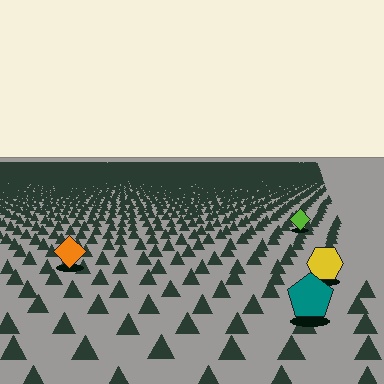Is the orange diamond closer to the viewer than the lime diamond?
Yes. The orange diamond is closer — you can tell from the texture gradient: the ground texture is coarser near it.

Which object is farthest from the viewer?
The lime diamond is farthest from the viewer. It appears smaller and the ground texture around it is denser.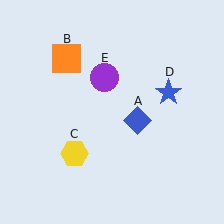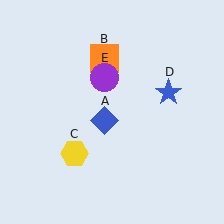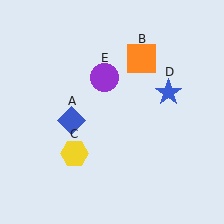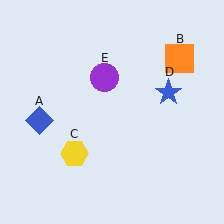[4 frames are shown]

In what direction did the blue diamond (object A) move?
The blue diamond (object A) moved left.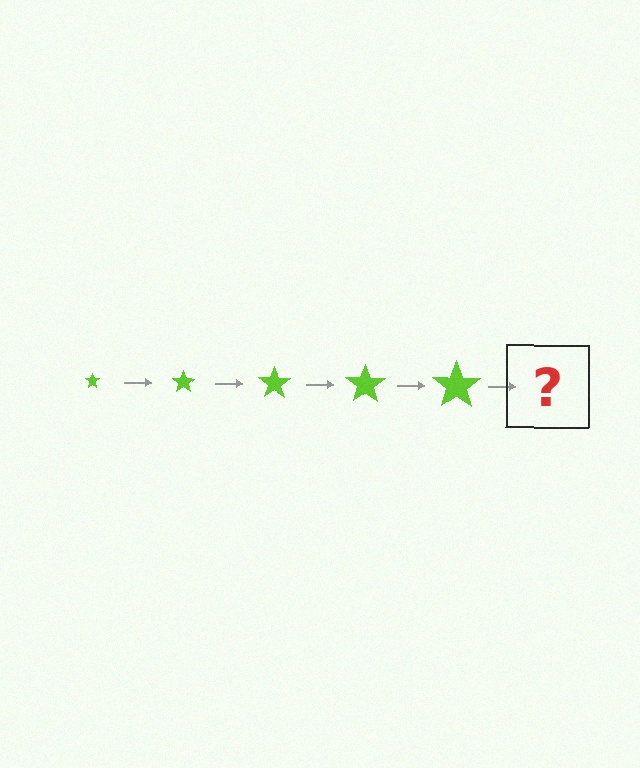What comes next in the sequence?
The next element should be a lime star, larger than the previous one.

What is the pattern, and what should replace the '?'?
The pattern is that the star gets progressively larger each step. The '?' should be a lime star, larger than the previous one.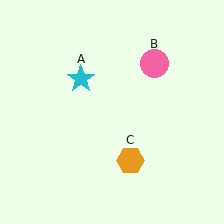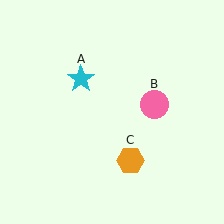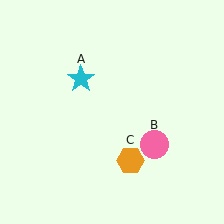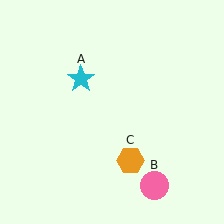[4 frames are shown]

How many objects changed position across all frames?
1 object changed position: pink circle (object B).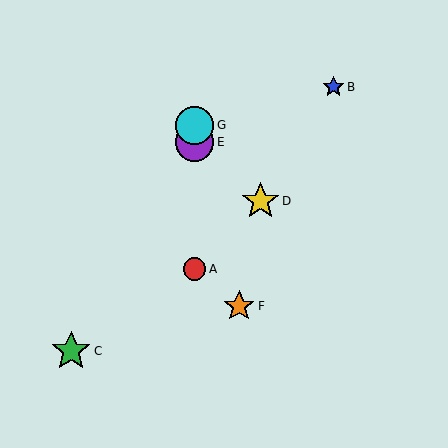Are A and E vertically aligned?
Yes, both are at x≈195.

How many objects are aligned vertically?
3 objects (A, E, G) are aligned vertically.